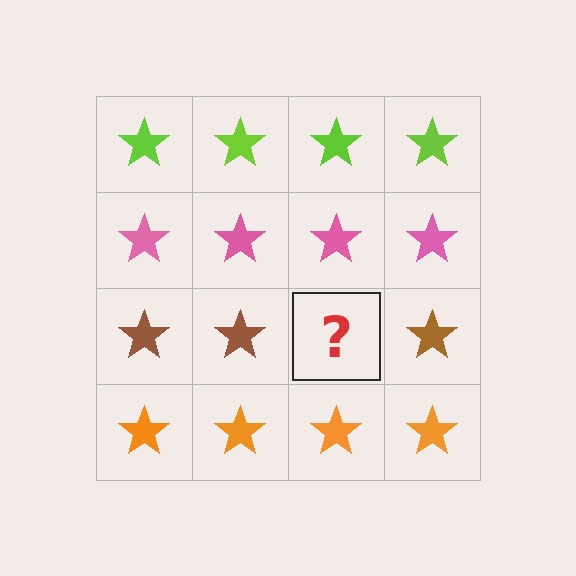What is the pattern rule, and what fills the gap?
The rule is that each row has a consistent color. The gap should be filled with a brown star.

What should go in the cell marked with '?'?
The missing cell should contain a brown star.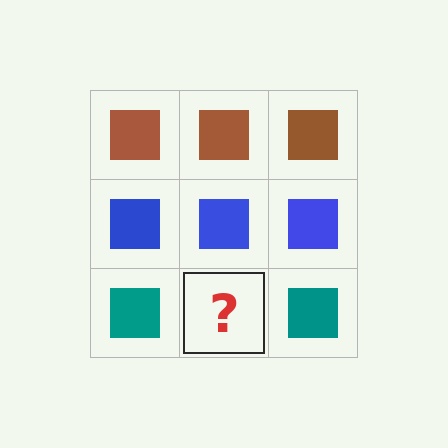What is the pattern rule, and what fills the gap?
The rule is that each row has a consistent color. The gap should be filled with a teal square.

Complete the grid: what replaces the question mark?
The question mark should be replaced with a teal square.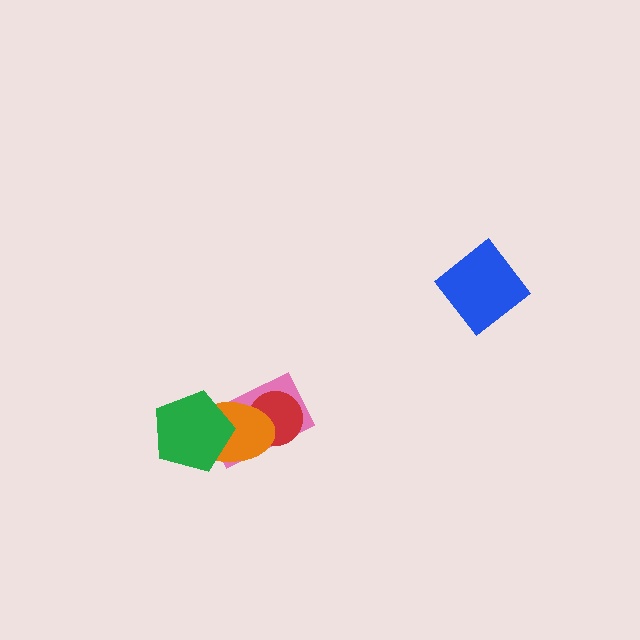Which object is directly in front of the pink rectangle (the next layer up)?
The red circle is directly in front of the pink rectangle.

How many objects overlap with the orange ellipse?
3 objects overlap with the orange ellipse.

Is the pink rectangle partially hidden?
Yes, it is partially covered by another shape.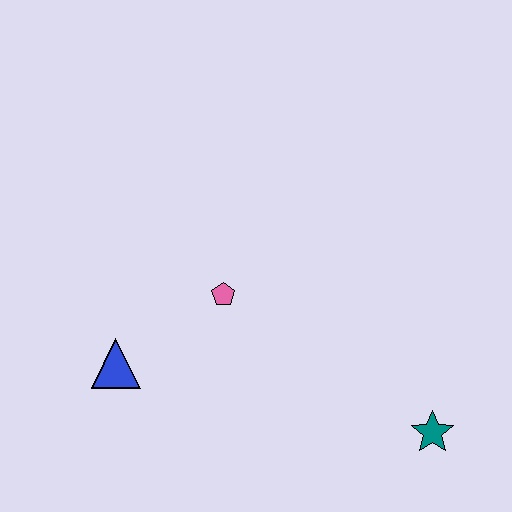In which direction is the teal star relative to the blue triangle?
The teal star is to the right of the blue triangle.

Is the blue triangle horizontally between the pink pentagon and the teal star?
No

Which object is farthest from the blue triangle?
The teal star is farthest from the blue triangle.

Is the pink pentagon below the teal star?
No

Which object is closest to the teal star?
The pink pentagon is closest to the teal star.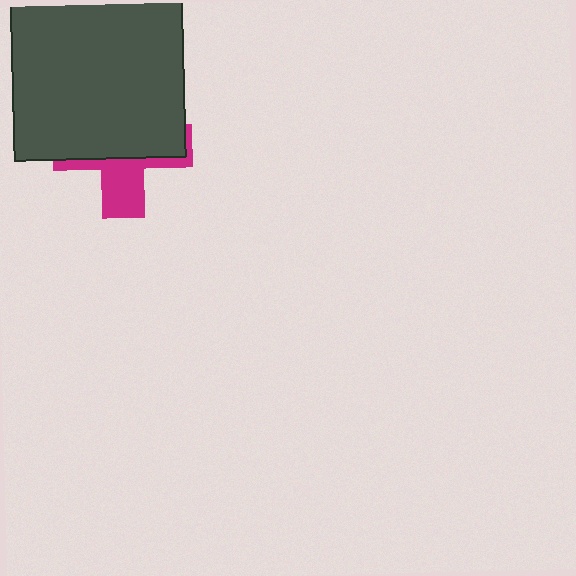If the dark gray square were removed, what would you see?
You would see the complete magenta cross.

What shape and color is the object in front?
The object in front is a dark gray square.